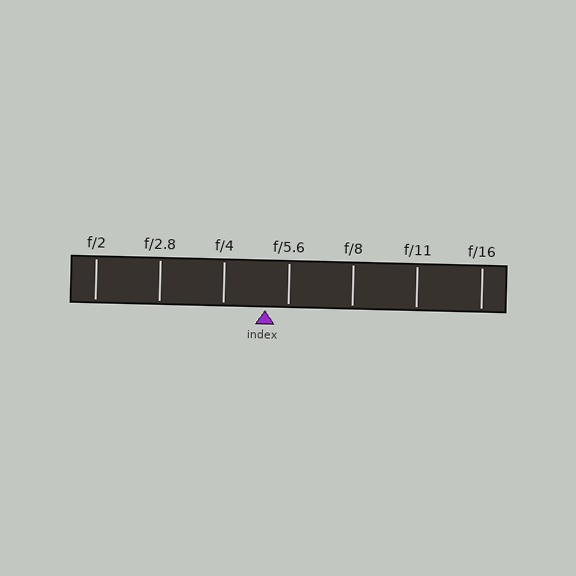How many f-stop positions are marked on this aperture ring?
There are 7 f-stop positions marked.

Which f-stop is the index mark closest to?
The index mark is closest to f/5.6.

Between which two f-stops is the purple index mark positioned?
The index mark is between f/4 and f/5.6.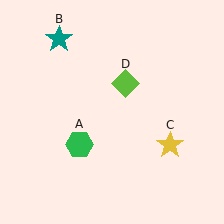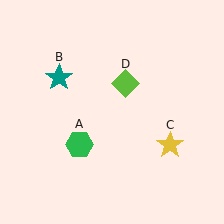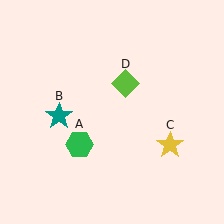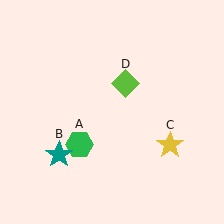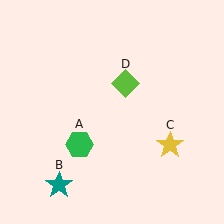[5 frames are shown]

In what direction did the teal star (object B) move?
The teal star (object B) moved down.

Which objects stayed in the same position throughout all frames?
Green hexagon (object A) and yellow star (object C) and lime diamond (object D) remained stationary.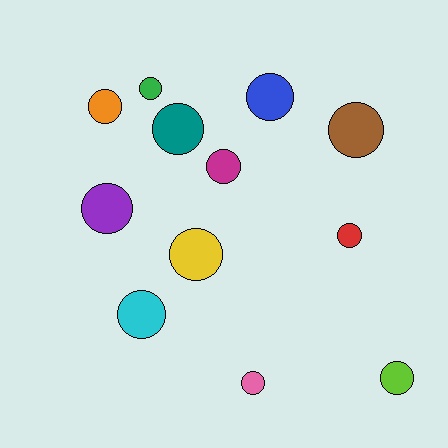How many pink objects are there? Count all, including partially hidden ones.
There is 1 pink object.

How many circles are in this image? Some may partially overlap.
There are 12 circles.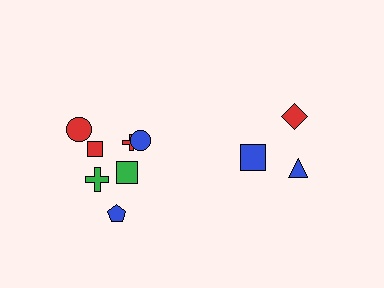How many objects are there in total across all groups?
There are 10 objects.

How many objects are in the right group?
There are 3 objects.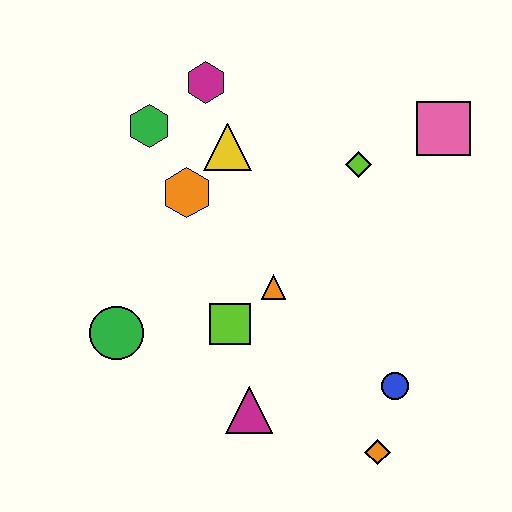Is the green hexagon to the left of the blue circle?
Yes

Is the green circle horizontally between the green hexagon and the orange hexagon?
No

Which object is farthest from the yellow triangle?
The orange diamond is farthest from the yellow triangle.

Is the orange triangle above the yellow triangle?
No